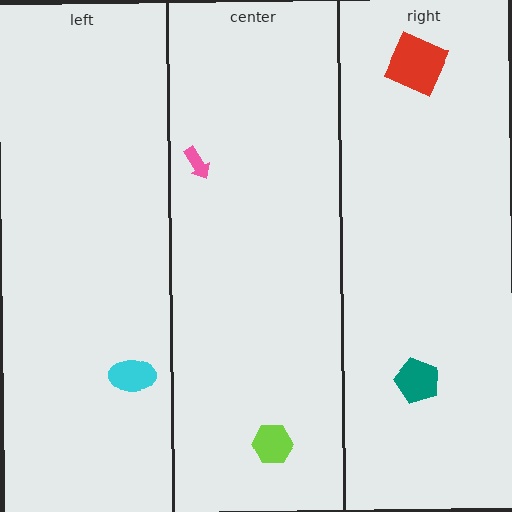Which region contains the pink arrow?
The center region.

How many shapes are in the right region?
2.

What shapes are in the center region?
The pink arrow, the lime hexagon.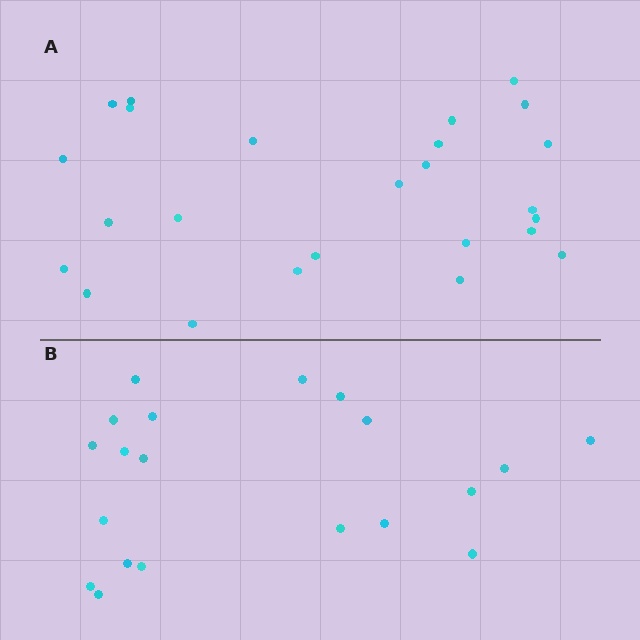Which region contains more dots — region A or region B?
Region A (the top region) has more dots.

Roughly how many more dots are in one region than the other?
Region A has about 5 more dots than region B.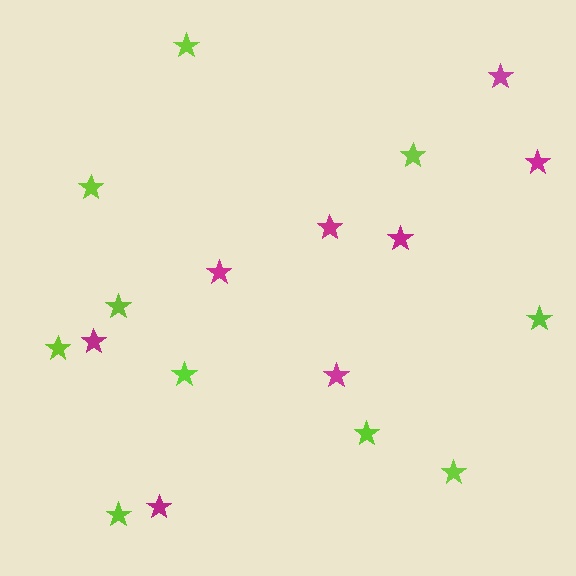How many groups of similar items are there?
There are 2 groups: one group of lime stars (10) and one group of magenta stars (8).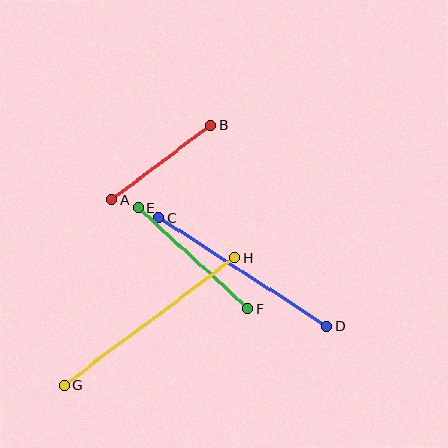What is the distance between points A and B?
The distance is approximately 124 pixels.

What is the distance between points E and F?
The distance is approximately 149 pixels.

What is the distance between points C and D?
The distance is approximately 200 pixels.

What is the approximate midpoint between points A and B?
The midpoint is at approximately (161, 163) pixels.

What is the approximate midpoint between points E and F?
The midpoint is at approximately (193, 258) pixels.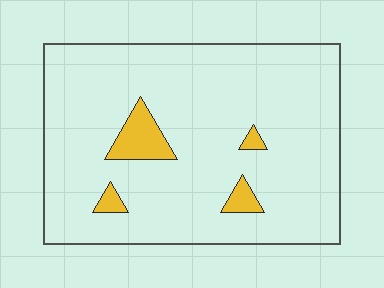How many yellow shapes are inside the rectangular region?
4.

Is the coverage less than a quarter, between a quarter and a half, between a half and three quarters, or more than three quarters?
Less than a quarter.